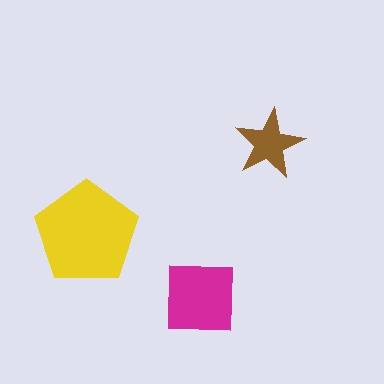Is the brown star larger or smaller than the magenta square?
Smaller.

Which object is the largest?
The yellow pentagon.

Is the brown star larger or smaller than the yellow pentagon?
Smaller.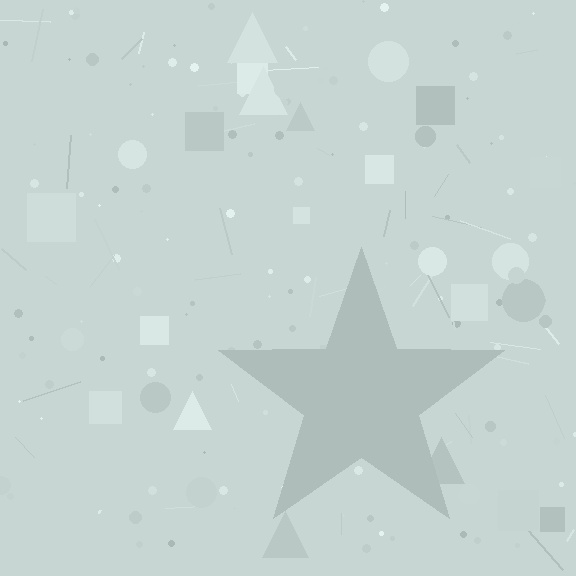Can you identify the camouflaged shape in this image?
The camouflaged shape is a star.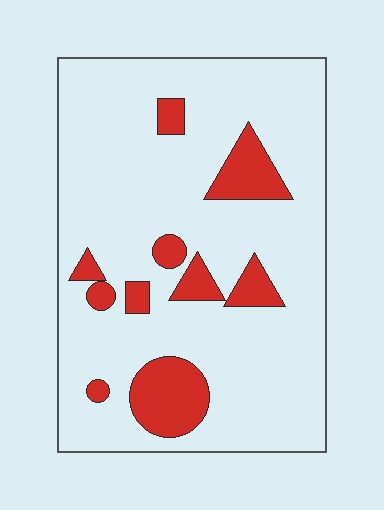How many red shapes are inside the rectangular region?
10.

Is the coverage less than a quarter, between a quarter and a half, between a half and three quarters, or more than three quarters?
Less than a quarter.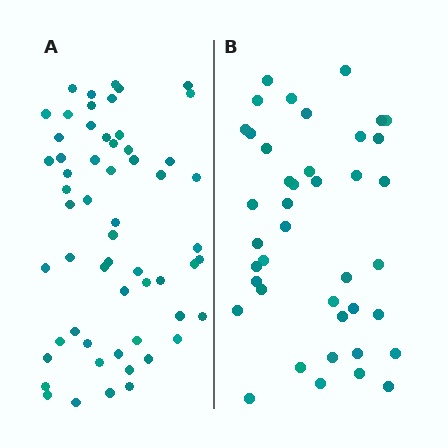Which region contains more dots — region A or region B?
Region A (the left region) has more dots.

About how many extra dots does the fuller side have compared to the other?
Region A has approximately 15 more dots than region B.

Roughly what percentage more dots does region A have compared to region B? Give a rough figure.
About 40% more.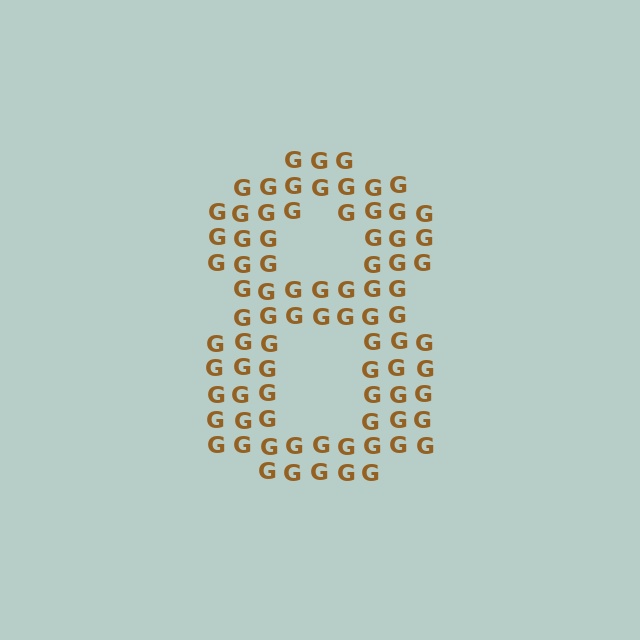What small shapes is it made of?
It is made of small letter G's.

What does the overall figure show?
The overall figure shows the digit 8.